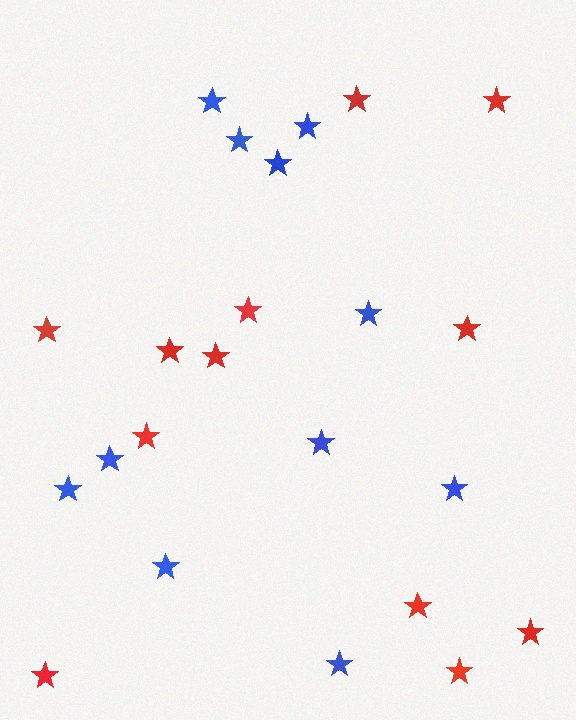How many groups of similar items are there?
There are 2 groups: one group of blue stars (11) and one group of red stars (12).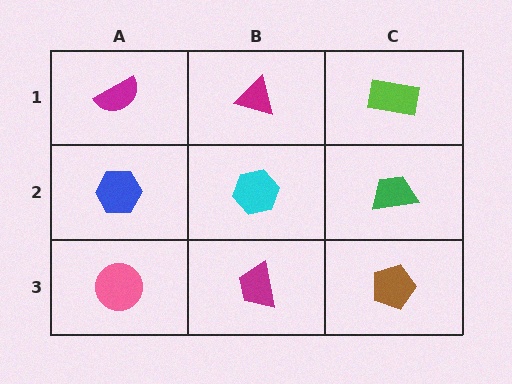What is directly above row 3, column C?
A green trapezoid.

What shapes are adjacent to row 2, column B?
A magenta triangle (row 1, column B), a magenta trapezoid (row 3, column B), a blue hexagon (row 2, column A), a green trapezoid (row 2, column C).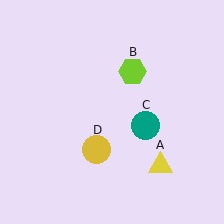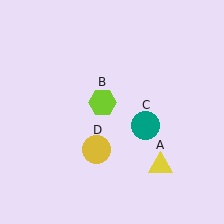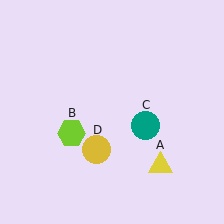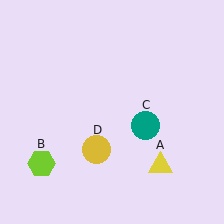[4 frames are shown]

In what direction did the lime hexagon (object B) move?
The lime hexagon (object B) moved down and to the left.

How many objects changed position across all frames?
1 object changed position: lime hexagon (object B).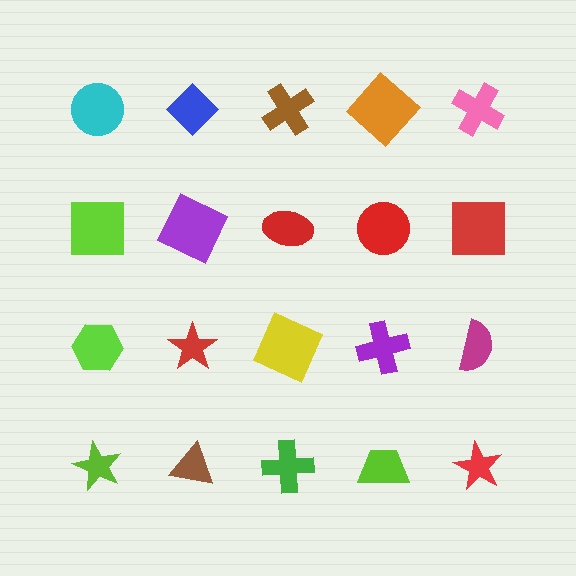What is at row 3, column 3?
A yellow square.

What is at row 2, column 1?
A lime square.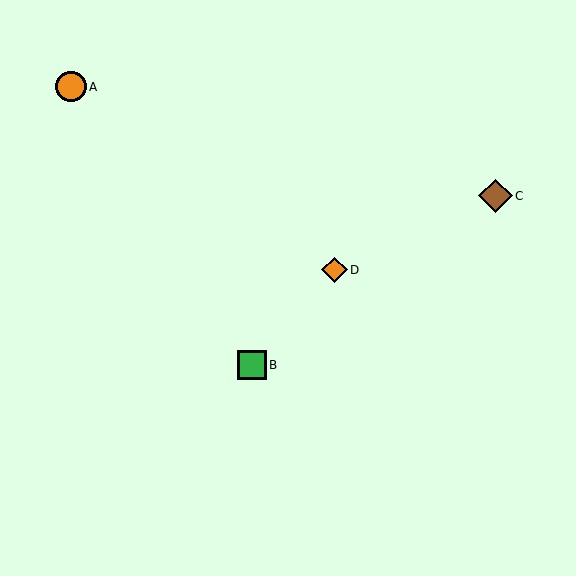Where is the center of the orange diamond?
The center of the orange diamond is at (334, 270).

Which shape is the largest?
The brown diamond (labeled C) is the largest.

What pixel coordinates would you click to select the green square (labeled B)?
Click at (252, 365) to select the green square B.